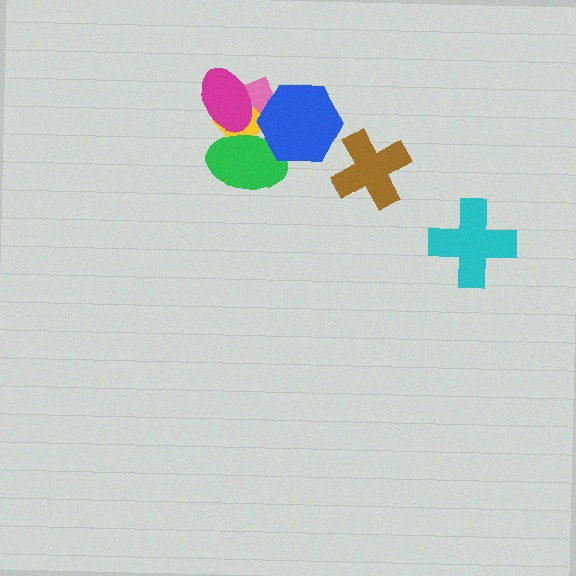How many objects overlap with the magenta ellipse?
3 objects overlap with the magenta ellipse.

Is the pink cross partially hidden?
Yes, it is partially covered by another shape.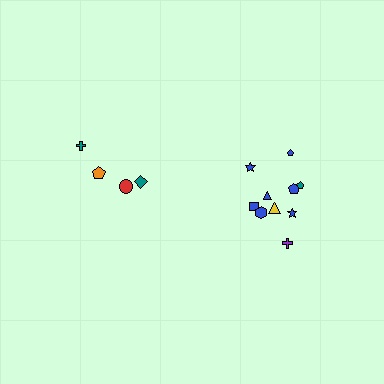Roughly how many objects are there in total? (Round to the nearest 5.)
Roughly 15 objects in total.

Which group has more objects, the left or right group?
The right group.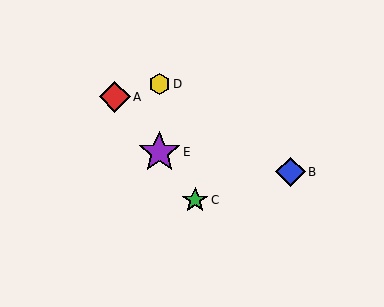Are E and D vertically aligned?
Yes, both are at x≈159.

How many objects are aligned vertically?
2 objects (D, E) are aligned vertically.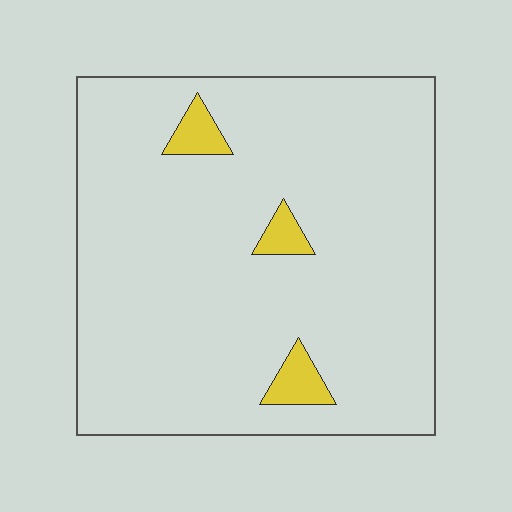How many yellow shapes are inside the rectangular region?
3.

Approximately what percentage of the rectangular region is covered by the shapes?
Approximately 5%.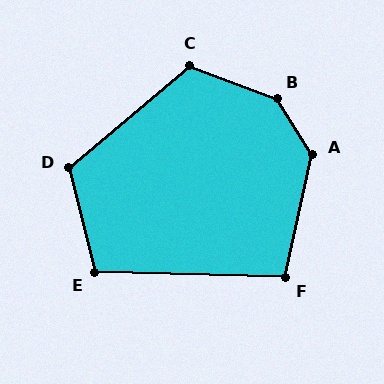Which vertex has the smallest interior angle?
F, at approximately 101 degrees.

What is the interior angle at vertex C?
Approximately 119 degrees (obtuse).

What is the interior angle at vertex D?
Approximately 116 degrees (obtuse).